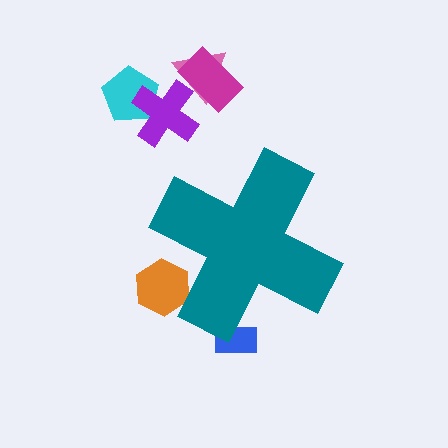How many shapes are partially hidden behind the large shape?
2 shapes are partially hidden.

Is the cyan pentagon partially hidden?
No, the cyan pentagon is fully visible.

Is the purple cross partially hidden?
No, the purple cross is fully visible.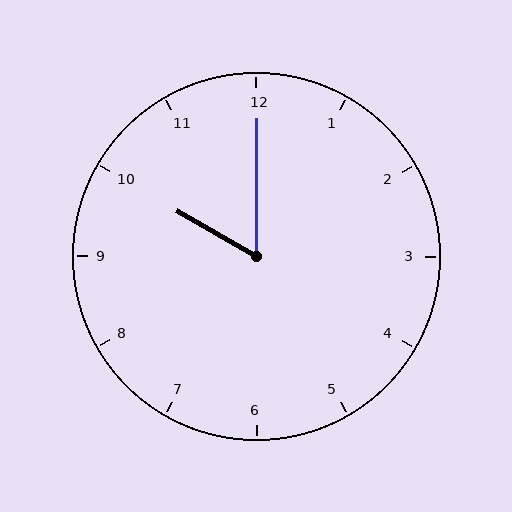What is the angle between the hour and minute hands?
Approximately 60 degrees.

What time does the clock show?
10:00.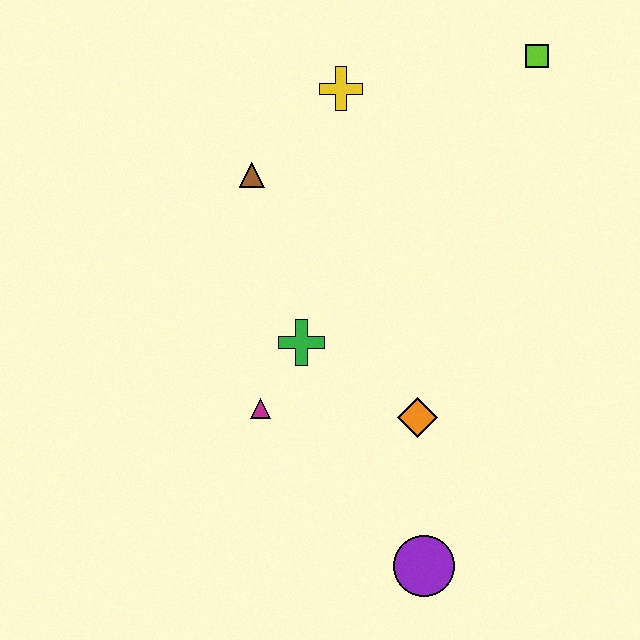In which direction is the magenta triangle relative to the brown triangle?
The magenta triangle is below the brown triangle.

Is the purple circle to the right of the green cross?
Yes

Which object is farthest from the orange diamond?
The lime square is farthest from the orange diamond.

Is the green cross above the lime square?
No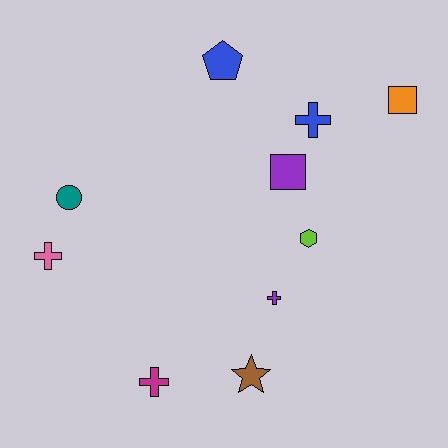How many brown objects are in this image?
There is 1 brown object.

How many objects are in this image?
There are 10 objects.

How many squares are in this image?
There are 2 squares.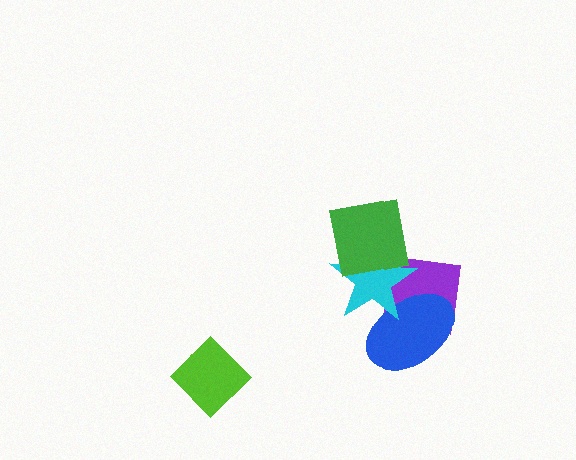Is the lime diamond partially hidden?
No, no other shape covers it.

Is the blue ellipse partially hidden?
Yes, it is partially covered by another shape.